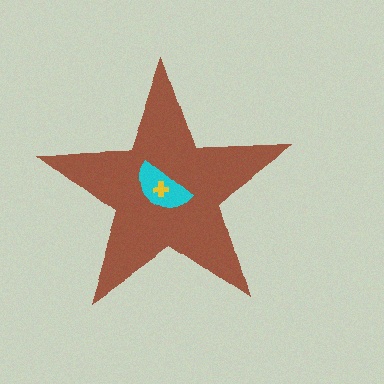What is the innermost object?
The yellow cross.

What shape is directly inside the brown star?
The cyan semicircle.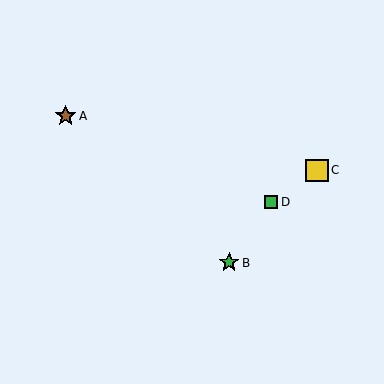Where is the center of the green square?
The center of the green square is at (271, 202).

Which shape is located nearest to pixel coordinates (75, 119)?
The brown star (labeled A) at (66, 116) is nearest to that location.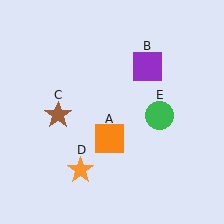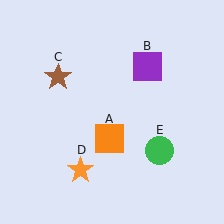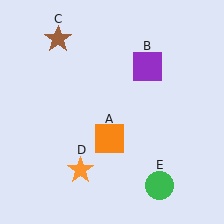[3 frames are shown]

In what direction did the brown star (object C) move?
The brown star (object C) moved up.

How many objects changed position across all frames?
2 objects changed position: brown star (object C), green circle (object E).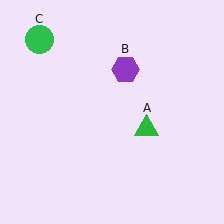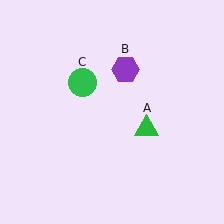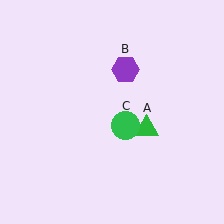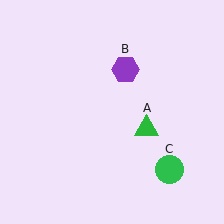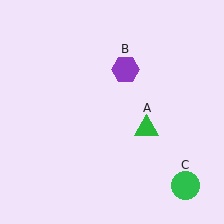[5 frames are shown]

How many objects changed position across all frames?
1 object changed position: green circle (object C).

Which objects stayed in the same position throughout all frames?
Green triangle (object A) and purple hexagon (object B) remained stationary.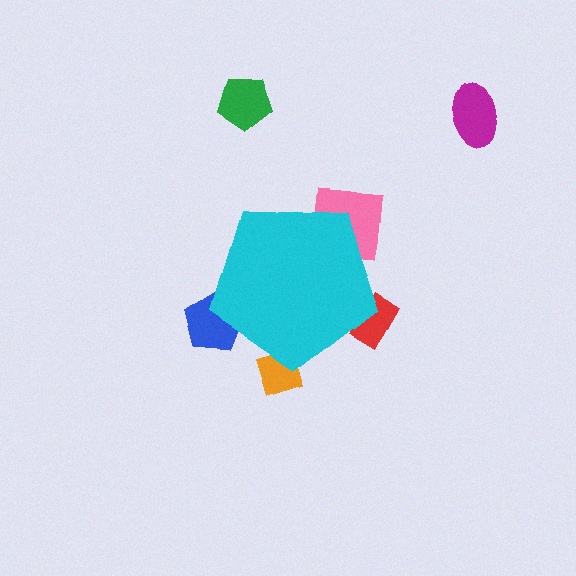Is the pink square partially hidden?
Yes, the pink square is partially hidden behind the cyan pentagon.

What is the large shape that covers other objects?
A cyan pentagon.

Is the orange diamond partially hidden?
Yes, the orange diamond is partially hidden behind the cyan pentagon.